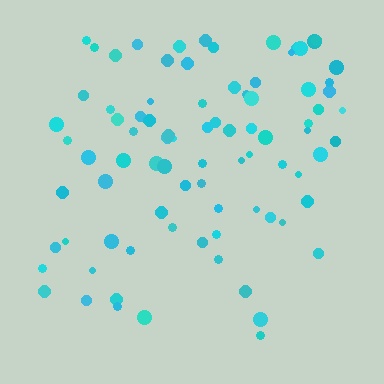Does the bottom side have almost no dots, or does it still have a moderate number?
Still a moderate number, just noticeably fewer than the top.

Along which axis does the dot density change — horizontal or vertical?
Vertical.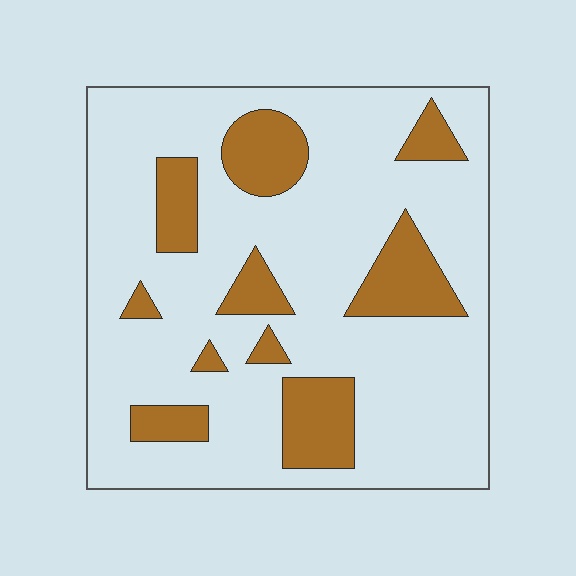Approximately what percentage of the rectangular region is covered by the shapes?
Approximately 20%.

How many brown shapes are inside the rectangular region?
10.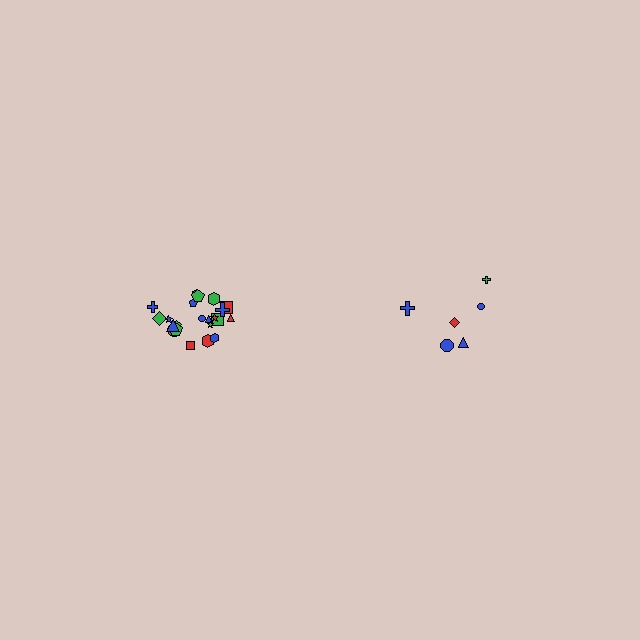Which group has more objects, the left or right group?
The left group.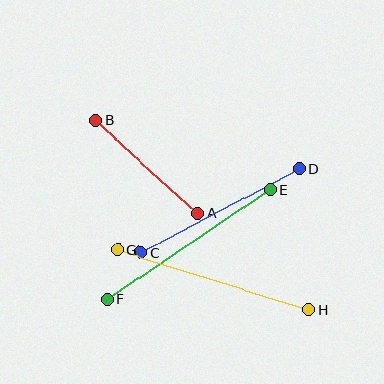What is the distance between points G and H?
The distance is approximately 200 pixels.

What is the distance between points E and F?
The distance is approximately 196 pixels.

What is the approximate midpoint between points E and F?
The midpoint is at approximately (189, 244) pixels.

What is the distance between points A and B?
The distance is approximately 138 pixels.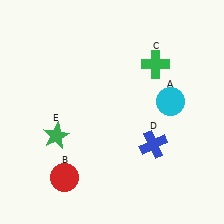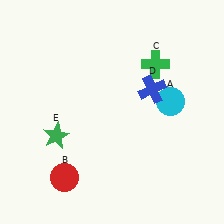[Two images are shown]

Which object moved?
The blue cross (D) moved up.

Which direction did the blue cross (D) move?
The blue cross (D) moved up.